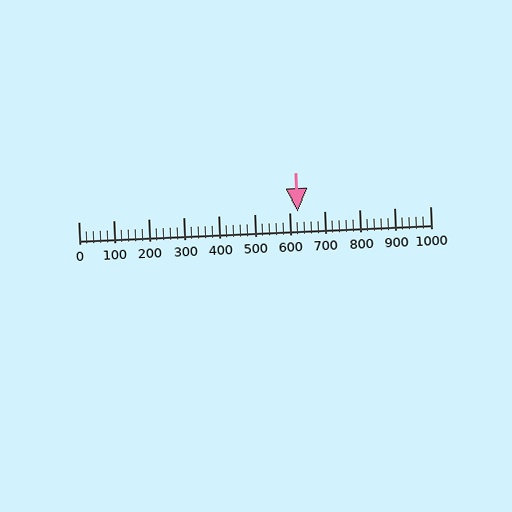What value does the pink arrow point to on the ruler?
The pink arrow points to approximately 623.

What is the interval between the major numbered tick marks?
The major tick marks are spaced 100 units apart.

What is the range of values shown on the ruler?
The ruler shows values from 0 to 1000.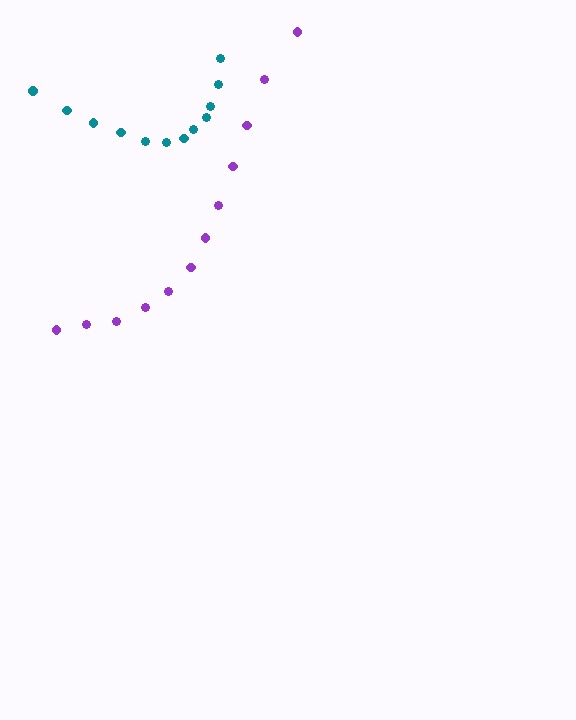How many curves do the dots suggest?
There are 2 distinct paths.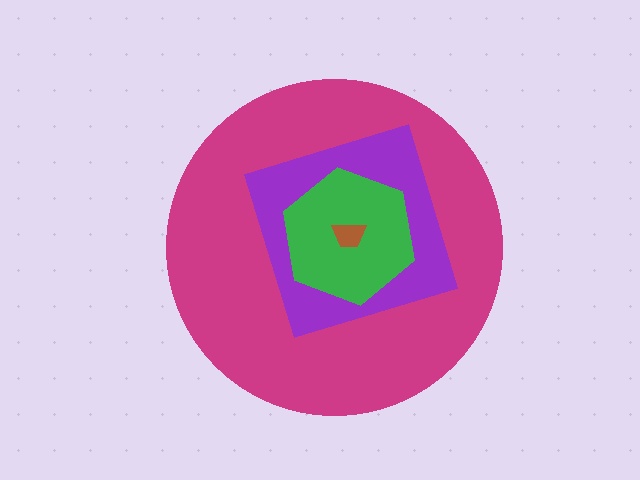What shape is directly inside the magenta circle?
The purple square.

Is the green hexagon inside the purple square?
Yes.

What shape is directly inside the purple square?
The green hexagon.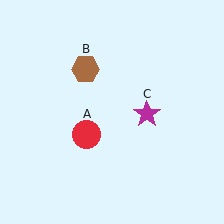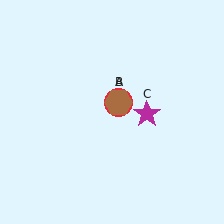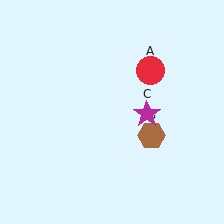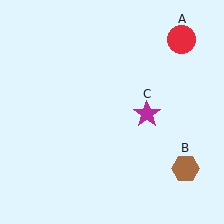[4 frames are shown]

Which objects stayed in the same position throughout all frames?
Magenta star (object C) remained stationary.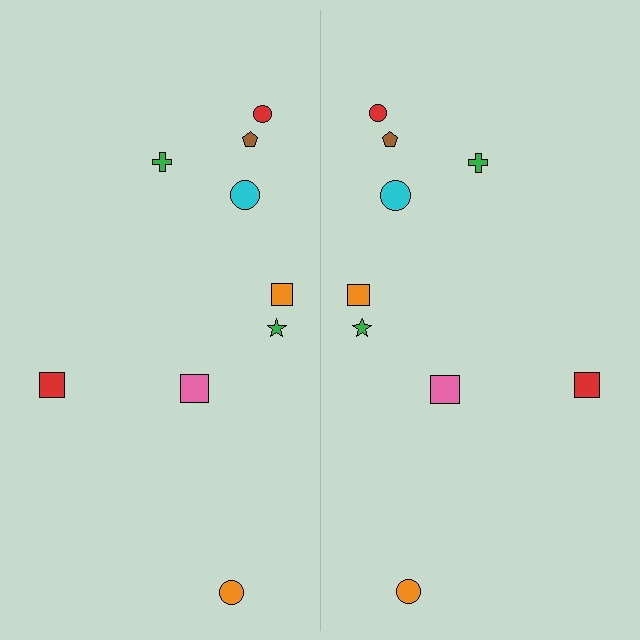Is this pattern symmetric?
Yes, this pattern has bilateral (reflection) symmetry.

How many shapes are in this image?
There are 18 shapes in this image.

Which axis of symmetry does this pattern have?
The pattern has a vertical axis of symmetry running through the center of the image.